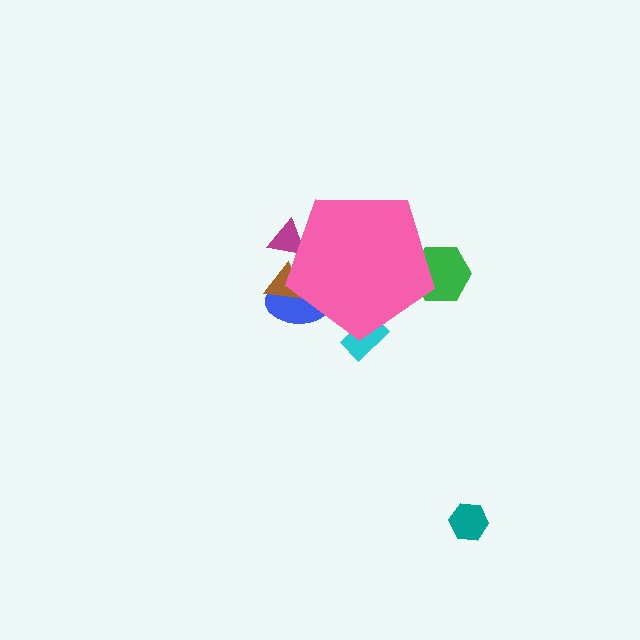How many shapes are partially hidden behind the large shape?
5 shapes are partially hidden.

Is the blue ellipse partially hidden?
Yes, the blue ellipse is partially hidden behind the pink pentagon.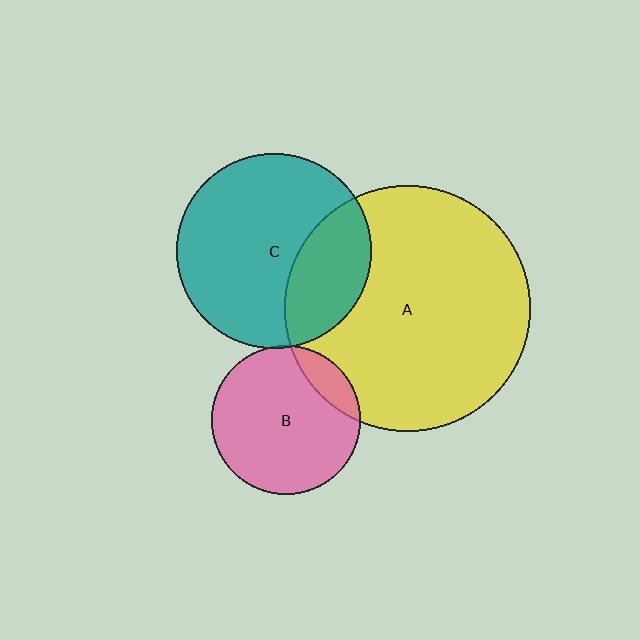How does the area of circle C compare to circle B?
Approximately 1.7 times.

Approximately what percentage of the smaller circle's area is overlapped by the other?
Approximately 5%.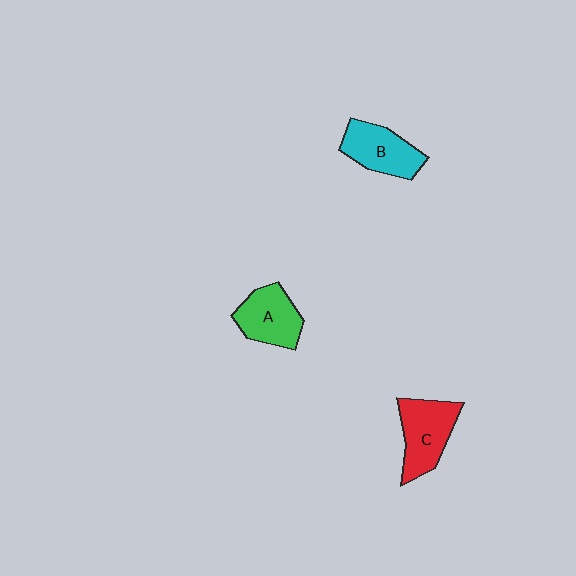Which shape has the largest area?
Shape C (red).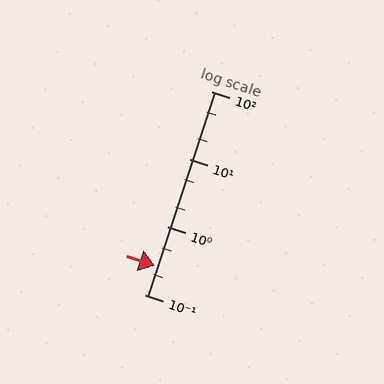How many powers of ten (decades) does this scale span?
The scale spans 3 decades, from 0.1 to 100.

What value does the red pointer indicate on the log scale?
The pointer indicates approximately 0.27.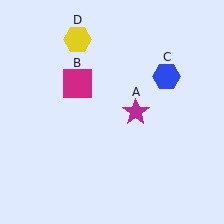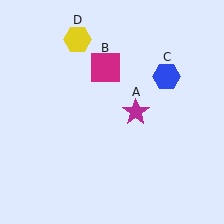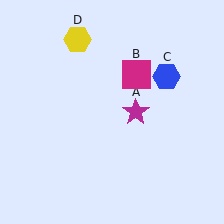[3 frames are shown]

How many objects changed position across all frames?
1 object changed position: magenta square (object B).